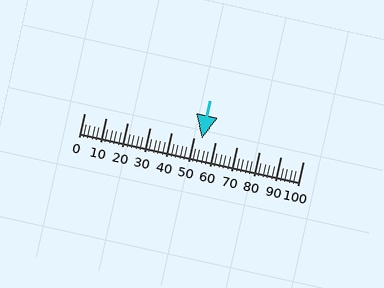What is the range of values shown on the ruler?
The ruler shows values from 0 to 100.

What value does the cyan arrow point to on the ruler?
The cyan arrow points to approximately 54.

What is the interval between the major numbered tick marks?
The major tick marks are spaced 10 units apart.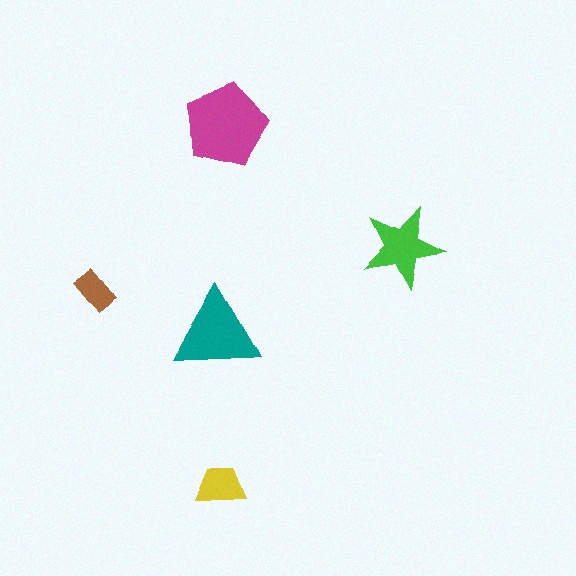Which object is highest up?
The magenta pentagon is topmost.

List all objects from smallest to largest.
The brown rectangle, the yellow trapezoid, the green star, the teal triangle, the magenta pentagon.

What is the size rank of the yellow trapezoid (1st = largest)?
4th.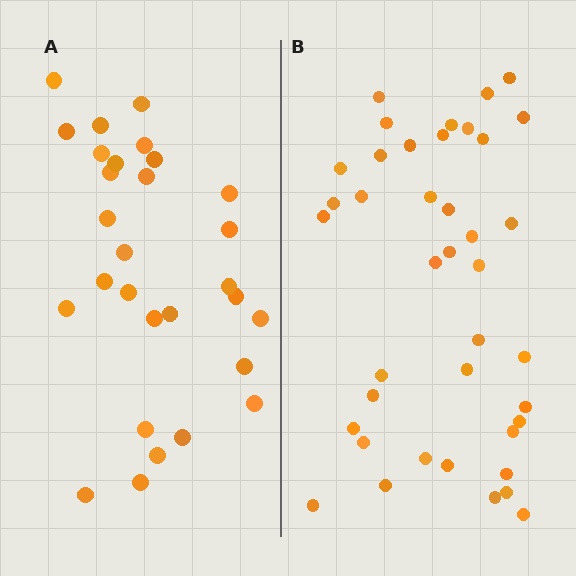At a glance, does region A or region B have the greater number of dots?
Region B (the right region) has more dots.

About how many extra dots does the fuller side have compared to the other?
Region B has roughly 12 or so more dots than region A.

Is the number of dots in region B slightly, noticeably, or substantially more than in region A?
Region B has noticeably more, but not dramatically so. The ratio is roughly 1.4 to 1.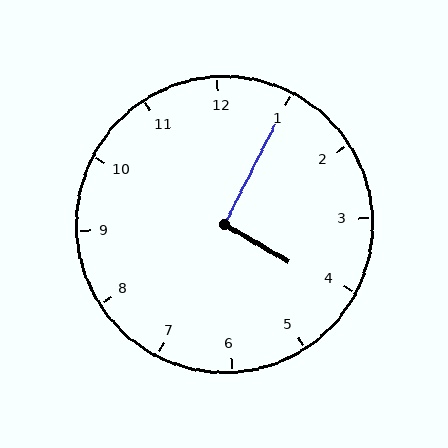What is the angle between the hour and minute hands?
Approximately 92 degrees.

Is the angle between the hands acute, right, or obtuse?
It is right.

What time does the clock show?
4:05.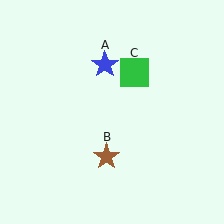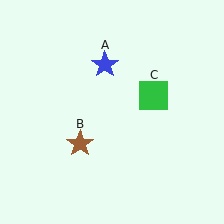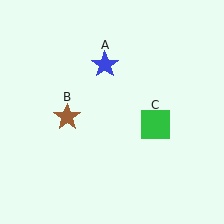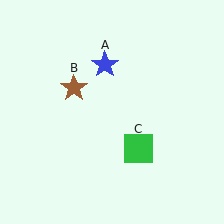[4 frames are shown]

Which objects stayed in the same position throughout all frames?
Blue star (object A) remained stationary.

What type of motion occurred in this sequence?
The brown star (object B), green square (object C) rotated clockwise around the center of the scene.